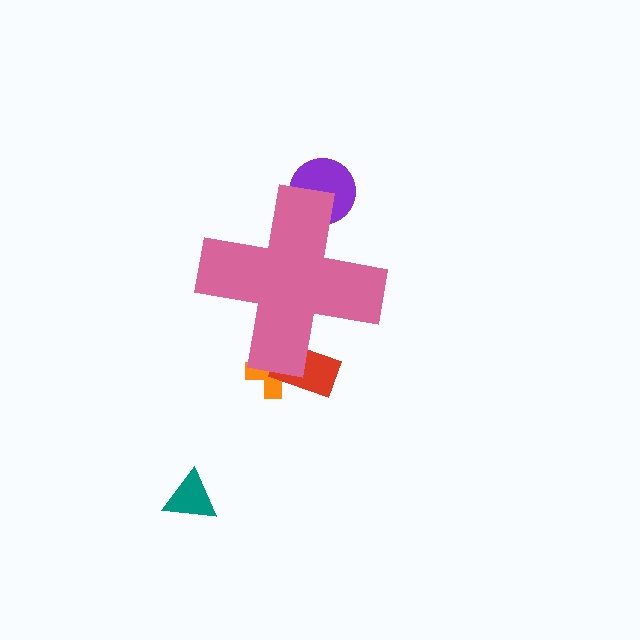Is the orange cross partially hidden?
Yes, the orange cross is partially hidden behind the pink cross.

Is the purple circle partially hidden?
Yes, the purple circle is partially hidden behind the pink cross.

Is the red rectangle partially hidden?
Yes, the red rectangle is partially hidden behind the pink cross.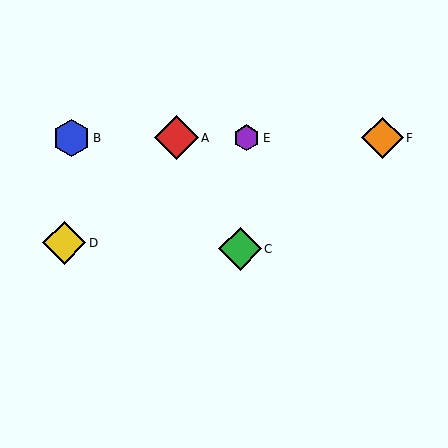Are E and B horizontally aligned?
Yes, both are at y≈138.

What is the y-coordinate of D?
Object D is at y≈243.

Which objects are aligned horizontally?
Objects A, B, E, F are aligned horizontally.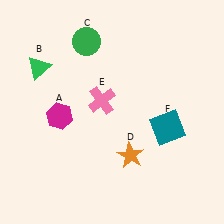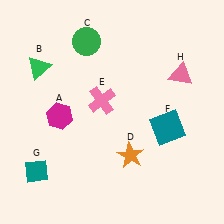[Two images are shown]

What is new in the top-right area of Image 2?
A pink triangle (H) was added in the top-right area of Image 2.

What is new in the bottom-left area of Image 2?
A teal diamond (G) was added in the bottom-left area of Image 2.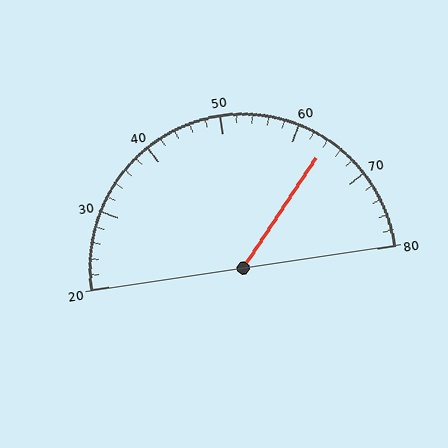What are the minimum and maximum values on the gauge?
The gauge ranges from 20 to 80.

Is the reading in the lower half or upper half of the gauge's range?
The reading is in the upper half of the range (20 to 80).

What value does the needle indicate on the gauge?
The needle indicates approximately 64.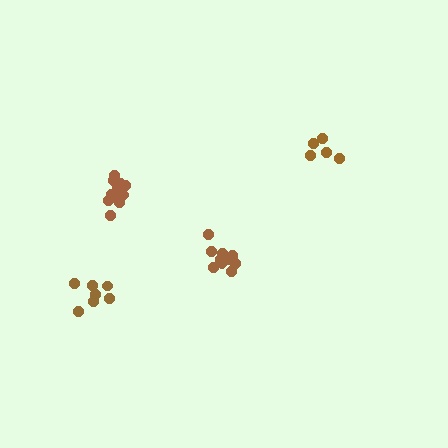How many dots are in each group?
Group 1: 11 dots, Group 2: 5 dots, Group 3: 7 dots, Group 4: 11 dots (34 total).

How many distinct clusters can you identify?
There are 4 distinct clusters.